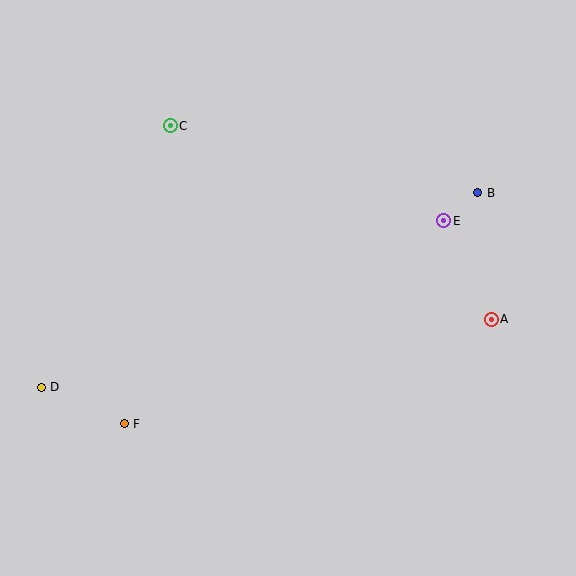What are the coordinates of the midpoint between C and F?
The midpoint between C and F is at (147, 275).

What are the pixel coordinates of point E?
Point E is at (444, 221).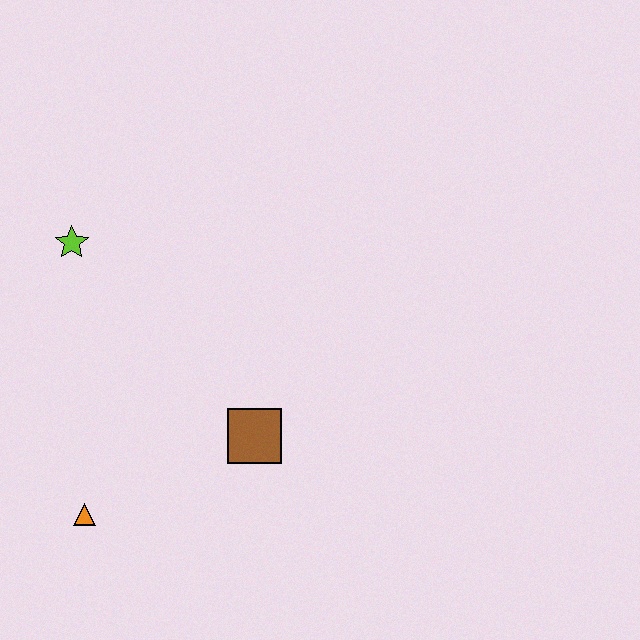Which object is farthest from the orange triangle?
The lime star is farthest from the orange triangle.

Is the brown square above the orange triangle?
Yes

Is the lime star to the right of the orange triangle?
No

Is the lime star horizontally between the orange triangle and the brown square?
No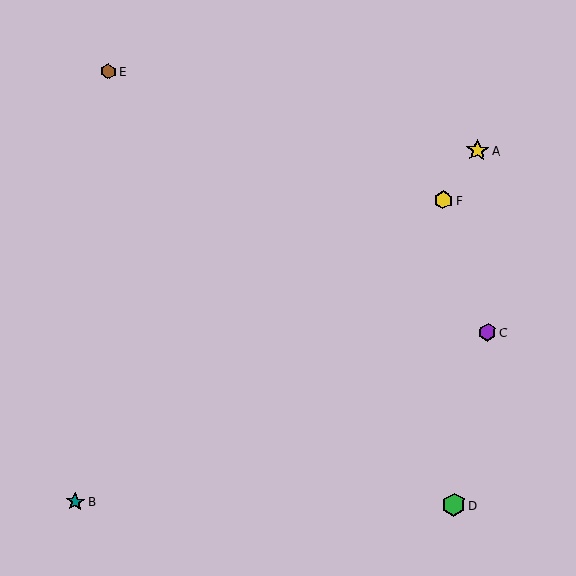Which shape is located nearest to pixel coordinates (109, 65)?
The brown hexagon (labeled E) at (108, 72) is nearest to that location.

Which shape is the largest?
The green hexagon (labeled D) is the largest.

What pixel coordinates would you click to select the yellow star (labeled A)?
Click at (477, 150) to select the yellow star A.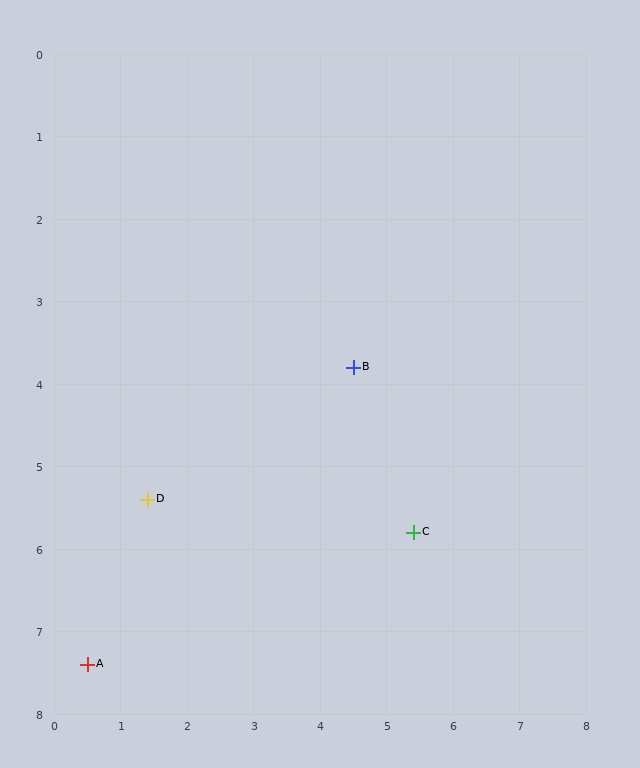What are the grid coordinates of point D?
Point D is at approximately (1.4, 5.4).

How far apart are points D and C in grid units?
Points D and C are about 4.0 grid units apart.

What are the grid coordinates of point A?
Point A is at approximately (0.5, 7.4).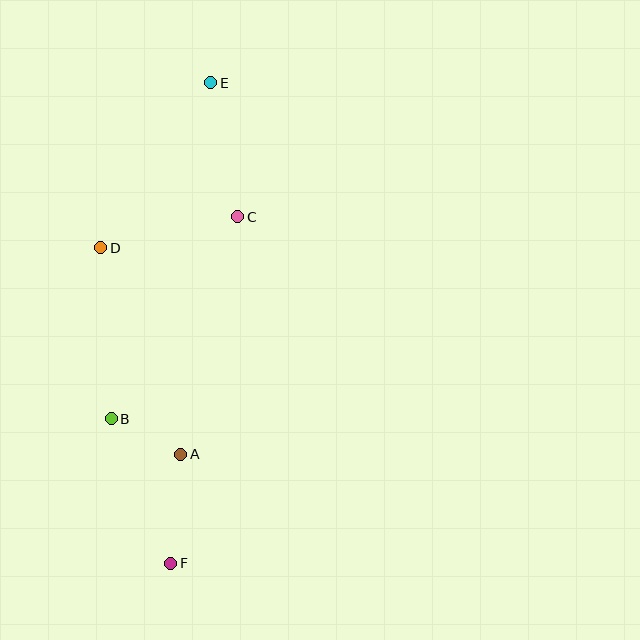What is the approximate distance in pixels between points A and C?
The distance between A and C is approximately 244 pixels.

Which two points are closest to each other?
Points A and B are closest to each other.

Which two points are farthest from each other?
Points E and F are farthest from each other.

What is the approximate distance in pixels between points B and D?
The distance between B and D is approximately 171 pixels.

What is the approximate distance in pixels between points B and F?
The distance between B and F is approximately 156 pixels.